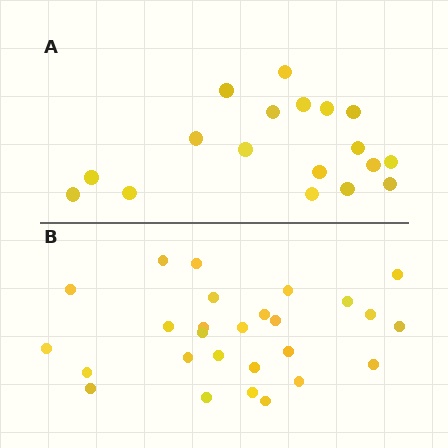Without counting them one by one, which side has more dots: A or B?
Region B (the bottom region) has more dots.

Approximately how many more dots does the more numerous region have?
Region B has roughly 8 or so more dots than region A.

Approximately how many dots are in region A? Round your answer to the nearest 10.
About 20 dots. (The exact count is 18, which rounds to 20.)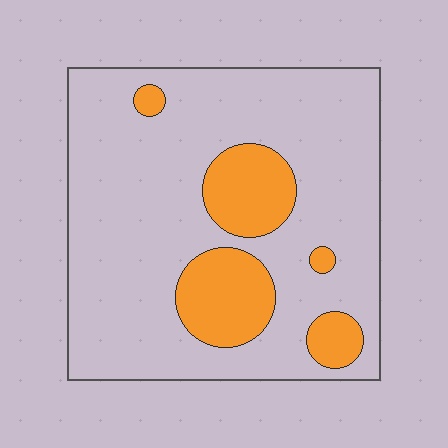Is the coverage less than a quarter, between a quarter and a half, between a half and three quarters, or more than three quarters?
Less than a quarter.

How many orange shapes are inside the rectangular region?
5.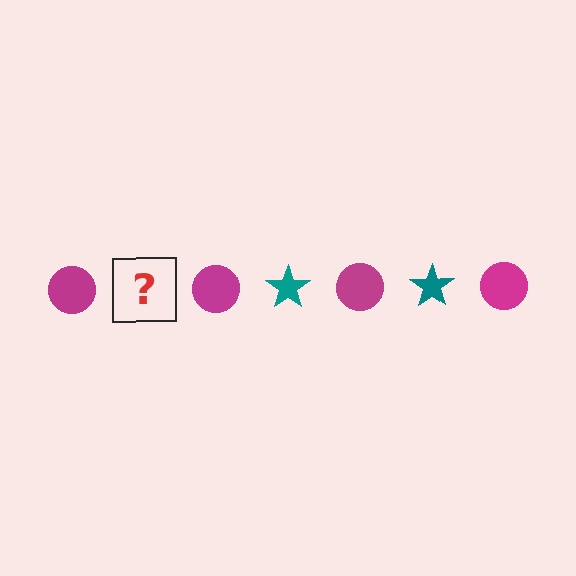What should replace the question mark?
The question mark should be replaced with a teal star.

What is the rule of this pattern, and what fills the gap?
The rule is that the pattern alternates between magenta circle and teal star. The gap should be filled with a teal star.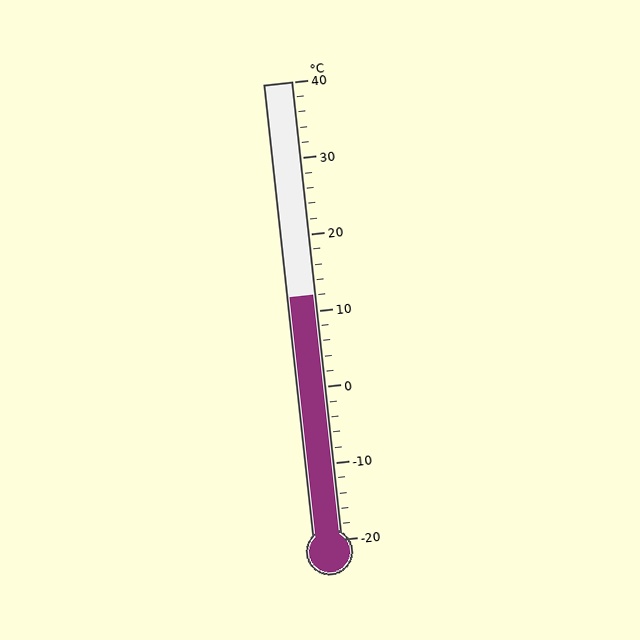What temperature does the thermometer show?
The thermometer shows approximately 12°C.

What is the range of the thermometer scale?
The thermometer scale ranges from -20°C to 40°C.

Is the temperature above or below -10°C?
The temperature is above -10°C.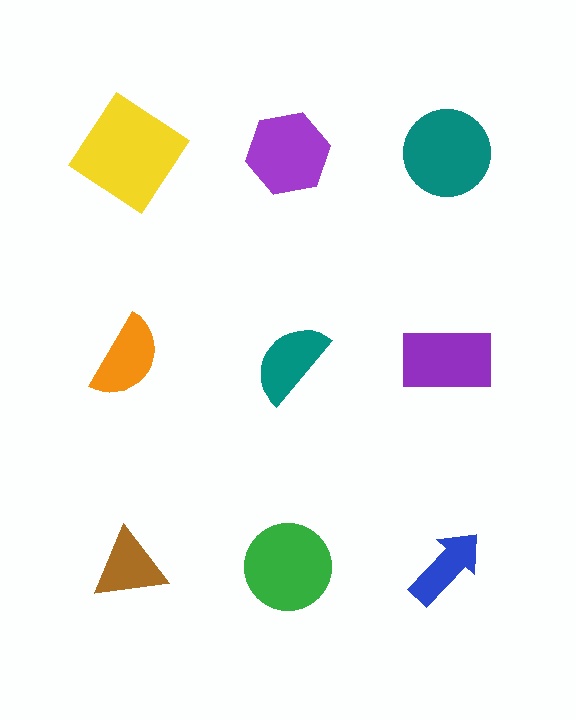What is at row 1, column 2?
A purple hexagon.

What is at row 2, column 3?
A purple rectangle.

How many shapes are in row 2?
3 shapes.